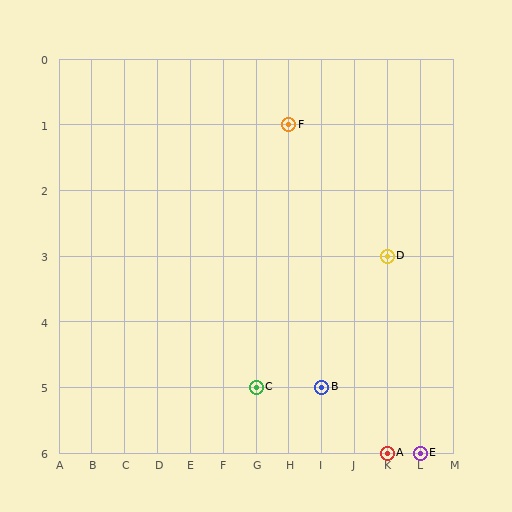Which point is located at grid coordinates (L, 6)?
Point E is at (L, 6).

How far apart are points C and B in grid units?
Points C and B are 2 columns apart.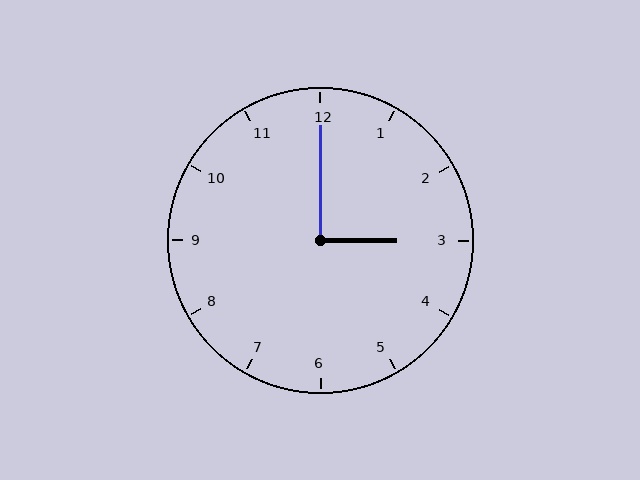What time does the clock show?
3:00.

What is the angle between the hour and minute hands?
Approximately 90 degrees.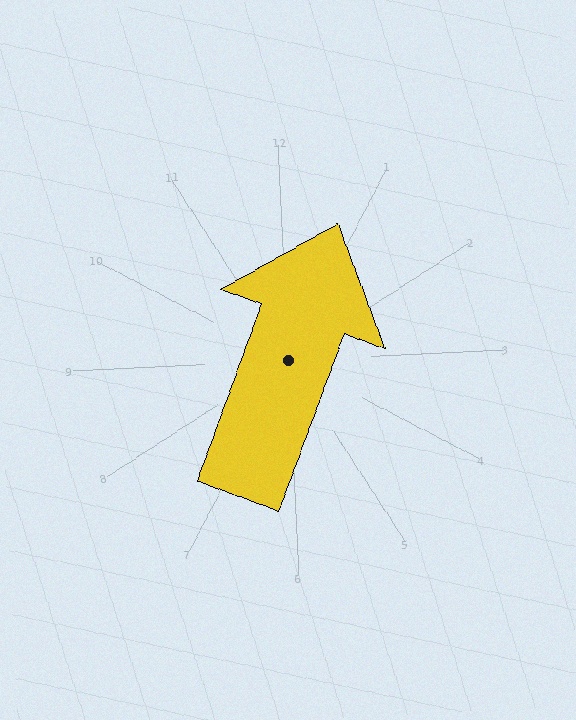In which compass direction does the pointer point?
Northeast.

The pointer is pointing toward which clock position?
Roughly 1 o'clock.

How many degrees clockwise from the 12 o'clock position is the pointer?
Approximately 23 degrees.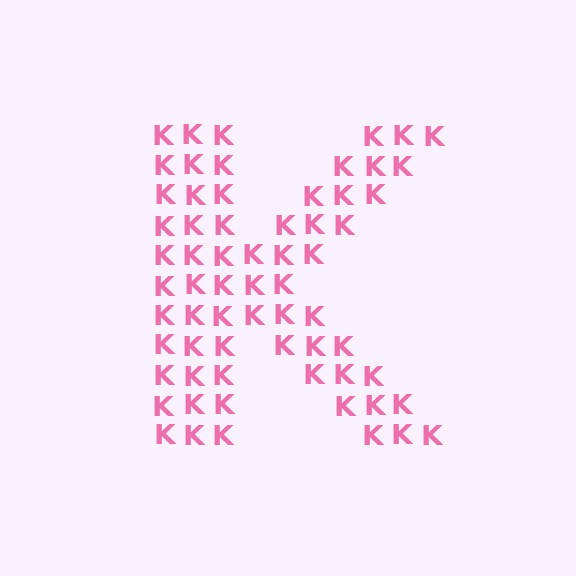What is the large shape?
The large shape is the letter K.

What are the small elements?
The small elements are letter K's.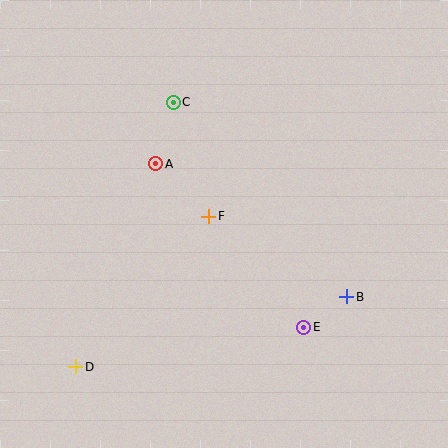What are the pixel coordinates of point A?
Point A is at (156, 164).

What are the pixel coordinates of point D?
Point D is at (76, 367).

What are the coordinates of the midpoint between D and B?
The midpoint between D and B is at (211, 332).